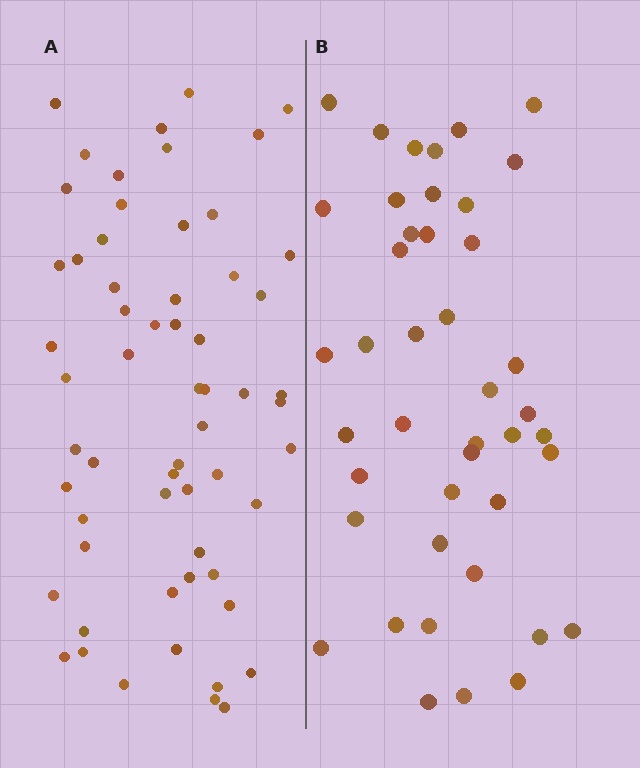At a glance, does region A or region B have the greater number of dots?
Region A (the left region) has more dots.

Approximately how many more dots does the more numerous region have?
Region A has approximately 15 more dots than region B.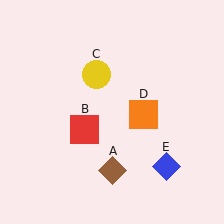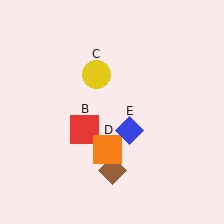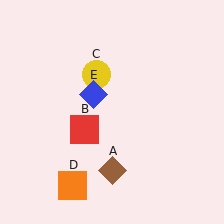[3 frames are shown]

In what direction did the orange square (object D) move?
The orange square (object D) moved down and to the left.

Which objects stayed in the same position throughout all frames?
Brown diamond (object A) and red square (object B) and yellow circle (object C) remained stationary.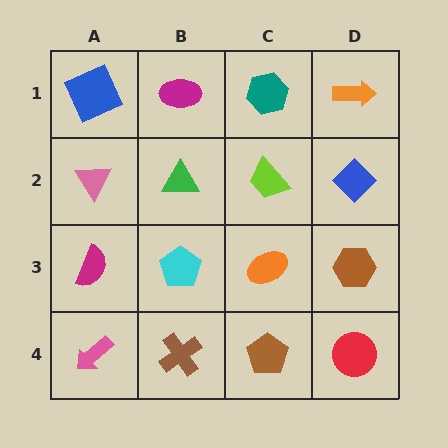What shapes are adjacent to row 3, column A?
A pink triangle (row 2, column A), a pink arrow (row 4, column A), a cyan pentagon (row 3, column B).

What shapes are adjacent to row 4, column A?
A magenta semicircle (row 3, column A), a brown cross (row 4, column B).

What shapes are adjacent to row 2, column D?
An orange arrow (row 1, column D), a brown hexagon (row 3, column D), a lime trapezoid (row 2, column C).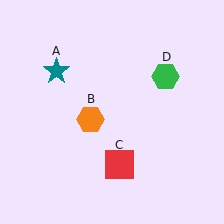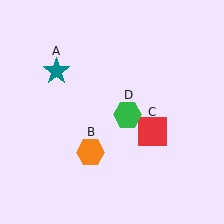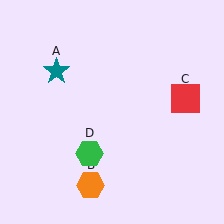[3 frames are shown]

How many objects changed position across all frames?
3 objects changed position: orange hexagon (object B), red square (object C), green hexagon (object D).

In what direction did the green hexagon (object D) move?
The green hexagon (object D) moved down and to the left.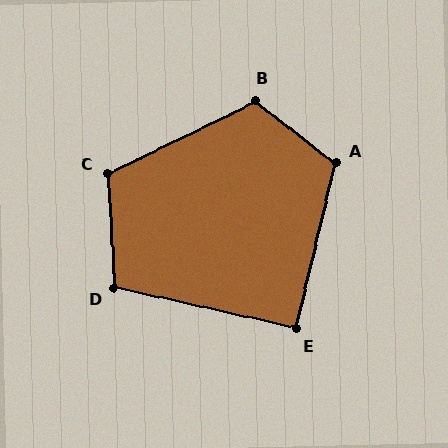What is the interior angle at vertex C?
Approximately 113 degrees (obtuse).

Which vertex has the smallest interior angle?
E, at approximately 91 degrees.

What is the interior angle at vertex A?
Approximately 115 degrees (obtuse).